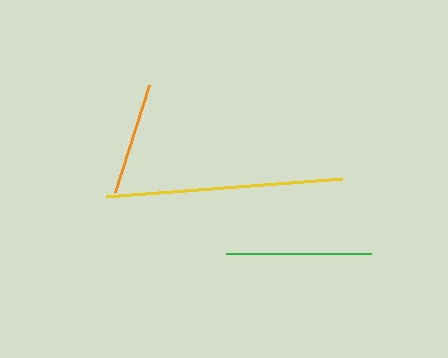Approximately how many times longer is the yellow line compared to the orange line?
The yellow line is approximately 2.1 times the length of the orange line.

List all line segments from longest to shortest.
From longest to shortest: yellow, green, orange.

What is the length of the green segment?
The green segment is approximately 144 pixels long.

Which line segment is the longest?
The yellow line is the longest at approximately 237 pixels.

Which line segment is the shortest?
The orange line is the shortest at approximately 113 pixels.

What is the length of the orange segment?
The orange segment is approximately 113 pixels long.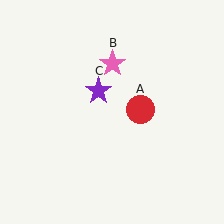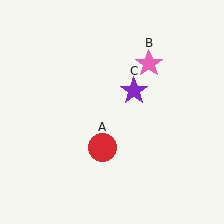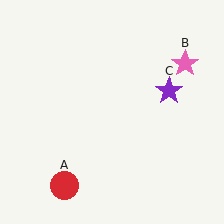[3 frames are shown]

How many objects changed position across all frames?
3 objects changed position: red circle (object A), pink star (object B), purple star (object C).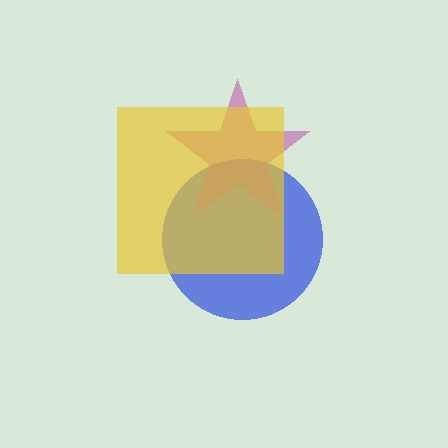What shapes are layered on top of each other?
The layered shapes are: a blue circle, a magenta star, a yellow square.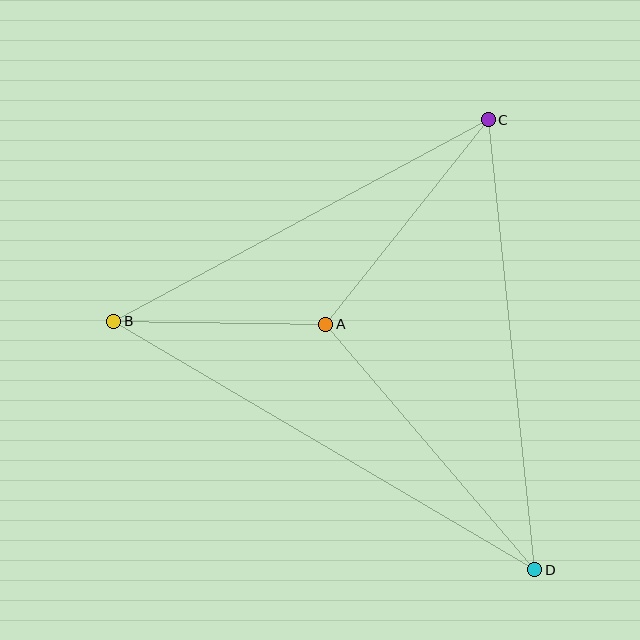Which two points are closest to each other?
Points A and B are closest to each other.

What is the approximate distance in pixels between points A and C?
The distance between A and C is approximately 261 pixels.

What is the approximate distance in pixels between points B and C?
The distance between B and C is approximately 425 pixels.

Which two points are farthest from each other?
Points B and D are farthest from each other.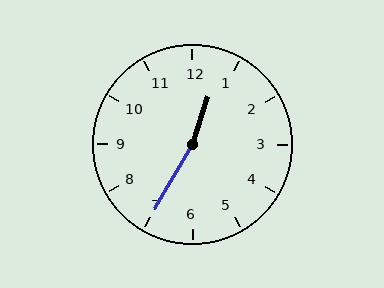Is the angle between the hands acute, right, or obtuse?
It is obtuse.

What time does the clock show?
12:35.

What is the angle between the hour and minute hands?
Approximately 168 degrees.